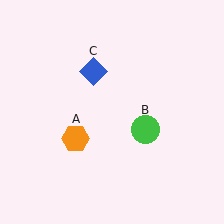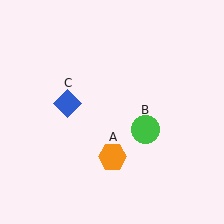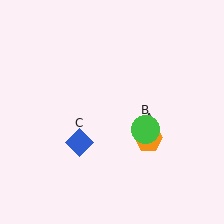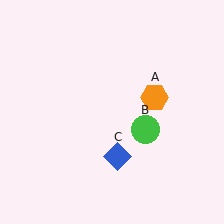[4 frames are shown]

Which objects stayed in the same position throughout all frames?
Green circle (object B) remained stationary.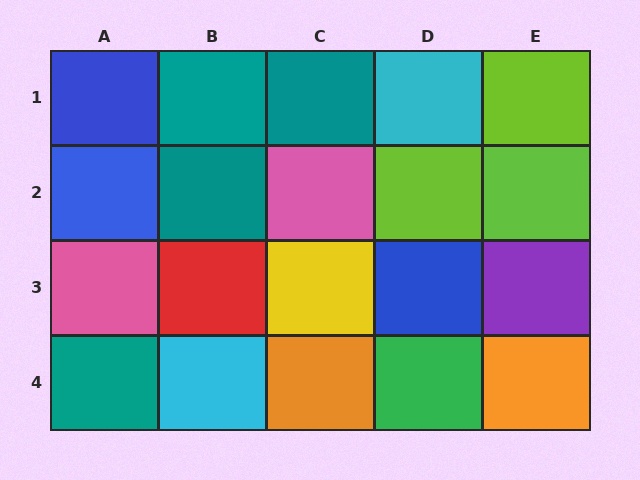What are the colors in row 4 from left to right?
Teal, cyan, orange, green, orange.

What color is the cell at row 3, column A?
Pink.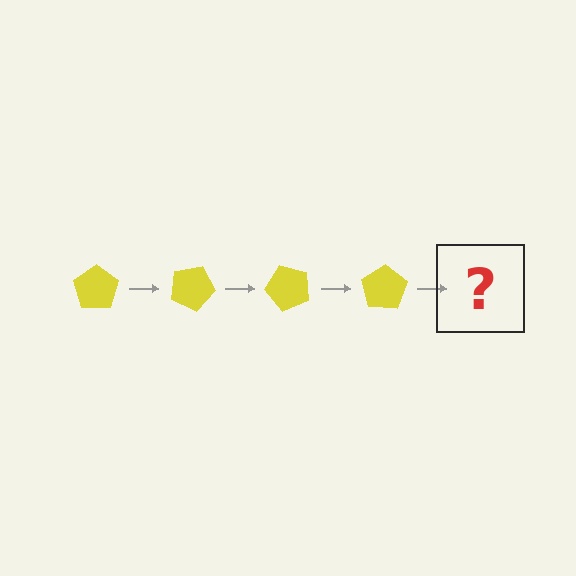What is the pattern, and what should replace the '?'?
The pattern is that the pentagon rotates 25 degrees each step. The '?' should be a yellow pentagon rotated 100 degrees.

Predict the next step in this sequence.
The next step is a yellow pentagon rotated 100 degrees.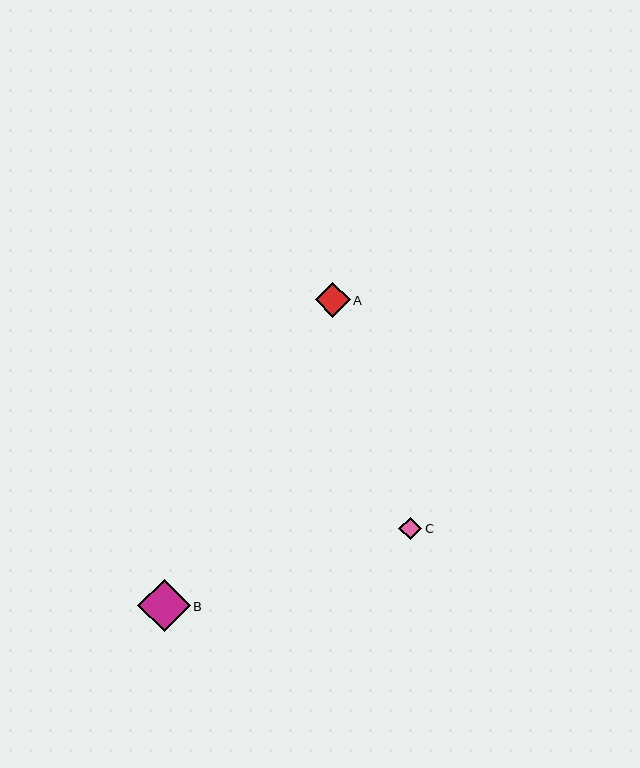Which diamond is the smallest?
Diamond C is the smallest with a size of approximately 23 pixels.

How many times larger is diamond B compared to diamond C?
Diamond B is approximately 2.3 times the size of diamond C.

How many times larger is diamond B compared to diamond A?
Diamond B is approximately 1.5 times the size of diamond A.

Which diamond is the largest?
Diamond B is the largest with a size of approximately 53 pixels.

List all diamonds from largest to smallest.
From largest to smallest: B, A, C.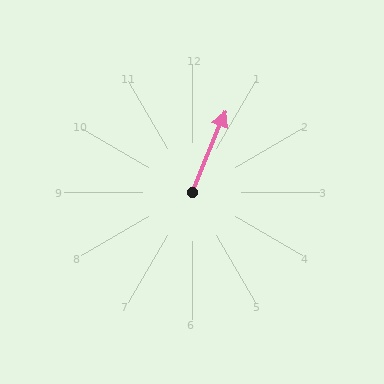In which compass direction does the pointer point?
Northeast.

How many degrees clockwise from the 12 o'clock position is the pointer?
Approximately 23 degrees.